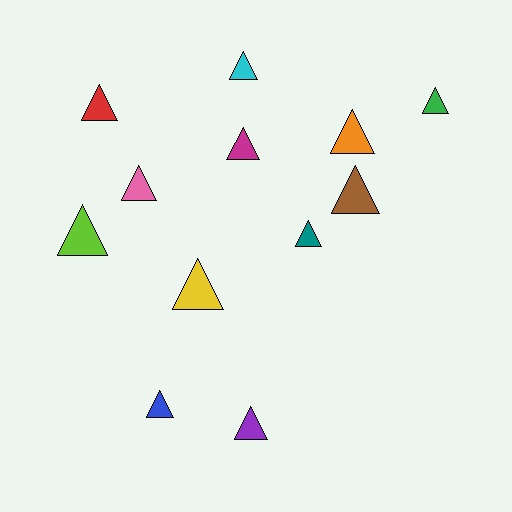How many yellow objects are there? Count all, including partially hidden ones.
There is 1 yellow object.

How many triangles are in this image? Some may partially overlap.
There are 12 triangles.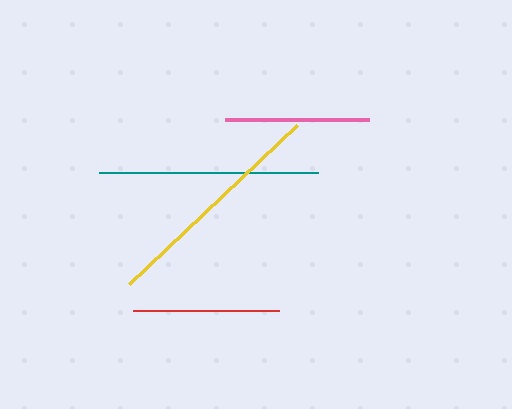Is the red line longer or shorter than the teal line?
The teal line is longer than the red line.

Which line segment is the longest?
The yellow line is the longest at approximately 232 pixels.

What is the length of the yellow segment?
The yellow segment is approximately 232 pixels long.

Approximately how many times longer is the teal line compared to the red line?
The teal line is approximately 1.5 times the length of the red line.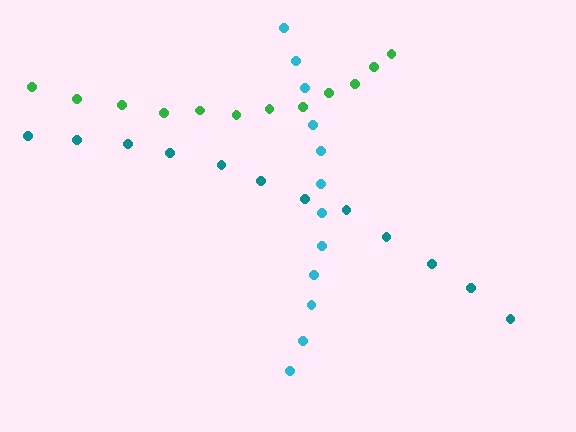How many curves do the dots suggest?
There are 3 distinct paths.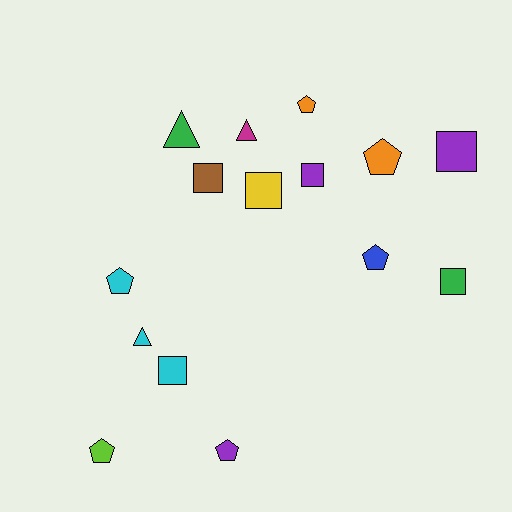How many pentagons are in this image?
There are 6 pentagons.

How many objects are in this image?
There are 15 objects.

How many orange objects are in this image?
There are 2 orange objects.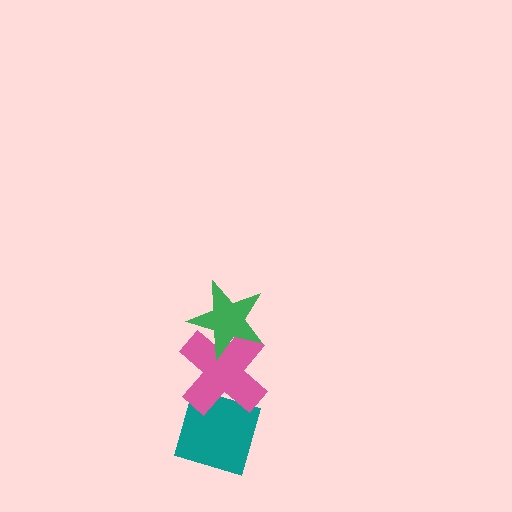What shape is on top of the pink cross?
The green star is on top of the pink cross.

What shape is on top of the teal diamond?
The pink cross is on top of the teal diamond.